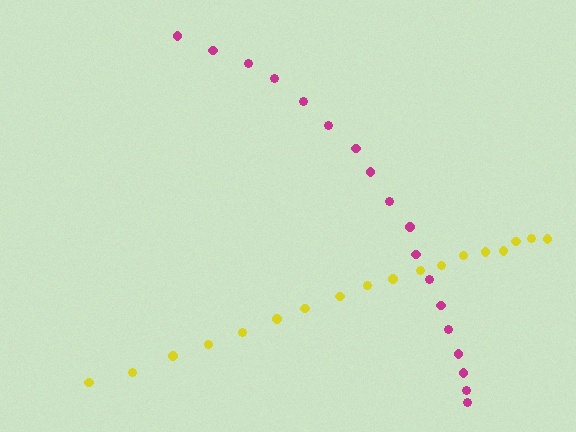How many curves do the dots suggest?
There are 2 distinct paths.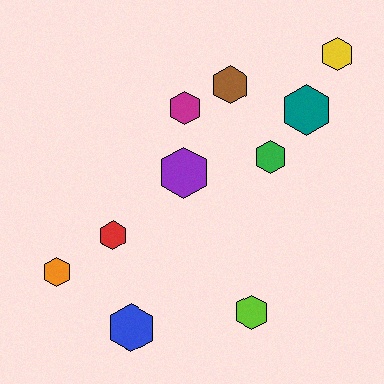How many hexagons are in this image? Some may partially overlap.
There are 10 hexagons.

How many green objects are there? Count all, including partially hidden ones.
There is 1 green object.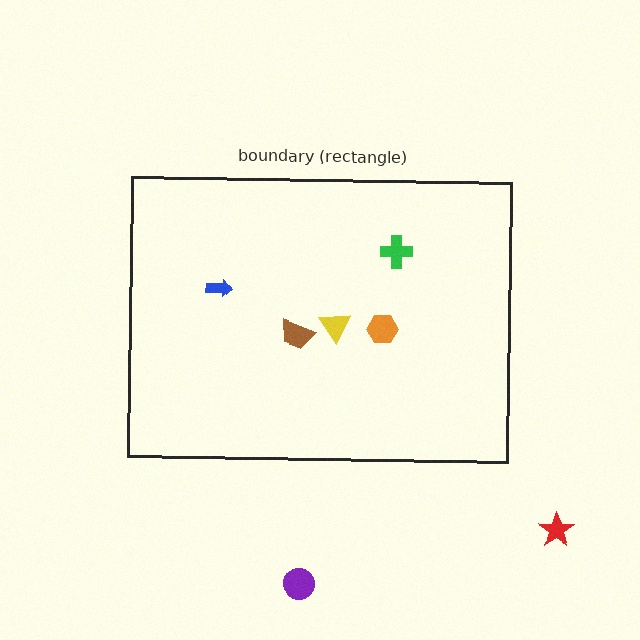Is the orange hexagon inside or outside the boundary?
Inside.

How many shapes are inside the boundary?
5 inside, 2 outside.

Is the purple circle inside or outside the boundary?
Outside.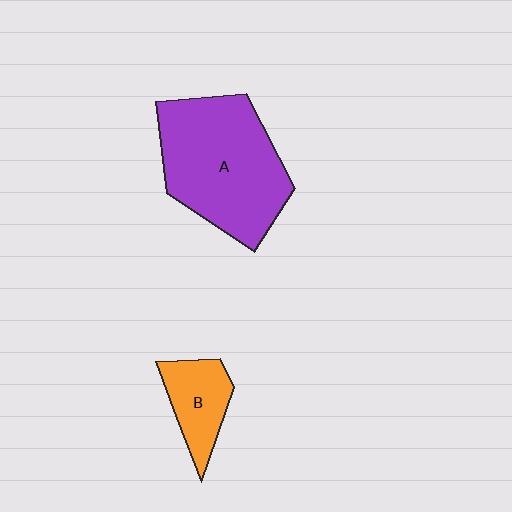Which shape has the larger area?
Shape A (purple).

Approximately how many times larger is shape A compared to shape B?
Approximately 2.8 times.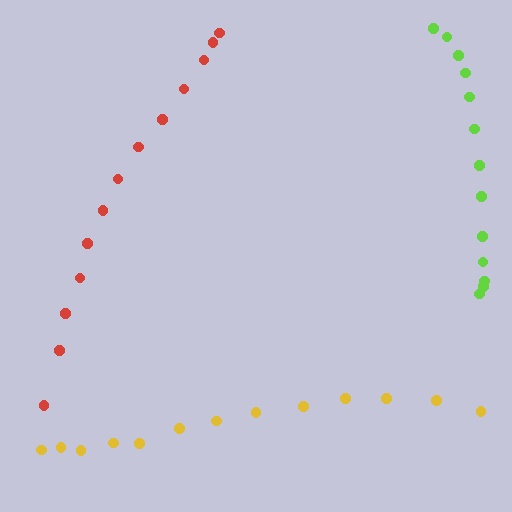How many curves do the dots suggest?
There are 3 distinct paths.